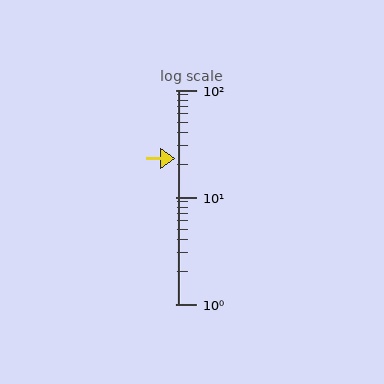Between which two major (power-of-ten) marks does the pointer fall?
The pointer is between 10 and 100.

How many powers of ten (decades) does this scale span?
The scale spans 2 decades, from 1 to 100.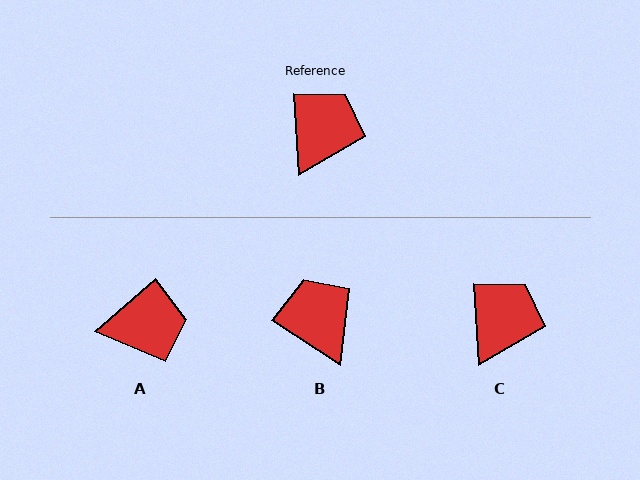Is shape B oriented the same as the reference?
No, it is off by about 53 degrees.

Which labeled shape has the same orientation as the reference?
C.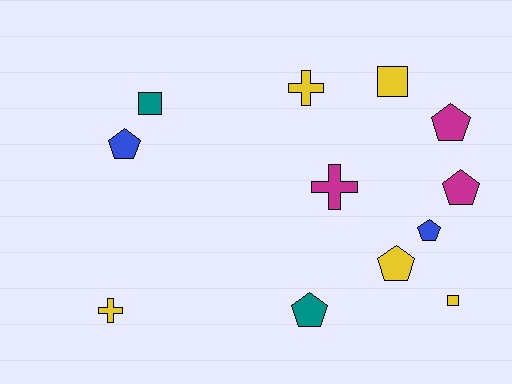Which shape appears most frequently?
Pentagon, with 6 objects.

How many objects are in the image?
There are 12 objects.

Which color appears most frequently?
Yellow, with 5 objects.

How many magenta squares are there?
There are no magenta squares.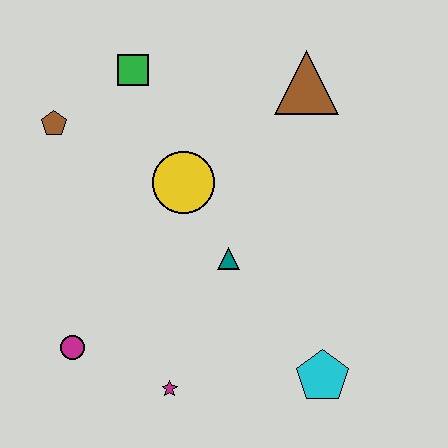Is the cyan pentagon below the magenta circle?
Yes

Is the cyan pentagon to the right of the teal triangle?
Yes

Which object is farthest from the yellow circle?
The cyan pentagon is farthest from the yellow circle.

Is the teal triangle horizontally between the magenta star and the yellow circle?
No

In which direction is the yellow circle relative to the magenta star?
The yellow circle is above the magenta star.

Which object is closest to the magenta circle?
The magenta star is closest to the magenta circle.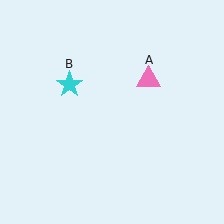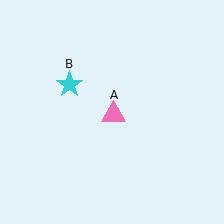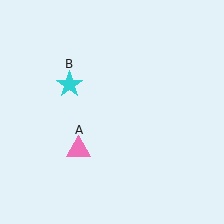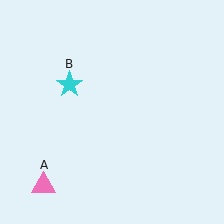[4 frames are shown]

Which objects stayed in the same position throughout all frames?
Cyan star (object B) remained stationary.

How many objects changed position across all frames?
1 object changed position: pink triangle (object A).